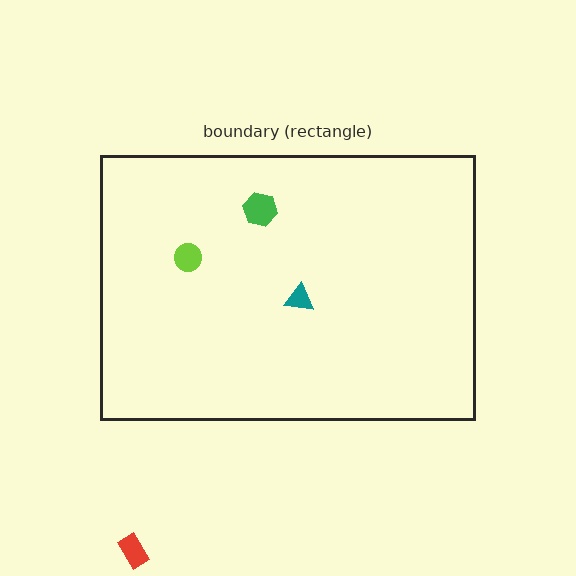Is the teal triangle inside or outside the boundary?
Inside.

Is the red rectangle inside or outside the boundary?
Outside.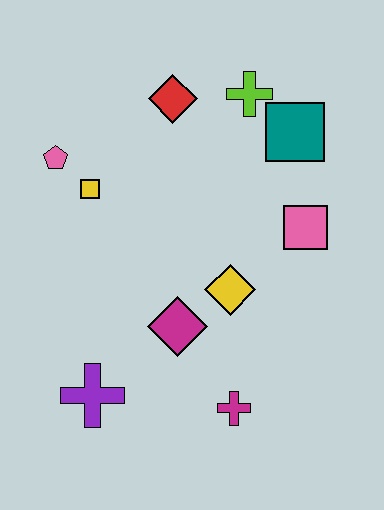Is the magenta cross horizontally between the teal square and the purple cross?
Yes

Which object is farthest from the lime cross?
The purple cross is farthest from the lime cross.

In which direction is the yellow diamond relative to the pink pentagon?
The yellow diamond is to the right of the pink pentagon.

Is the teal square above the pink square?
Yes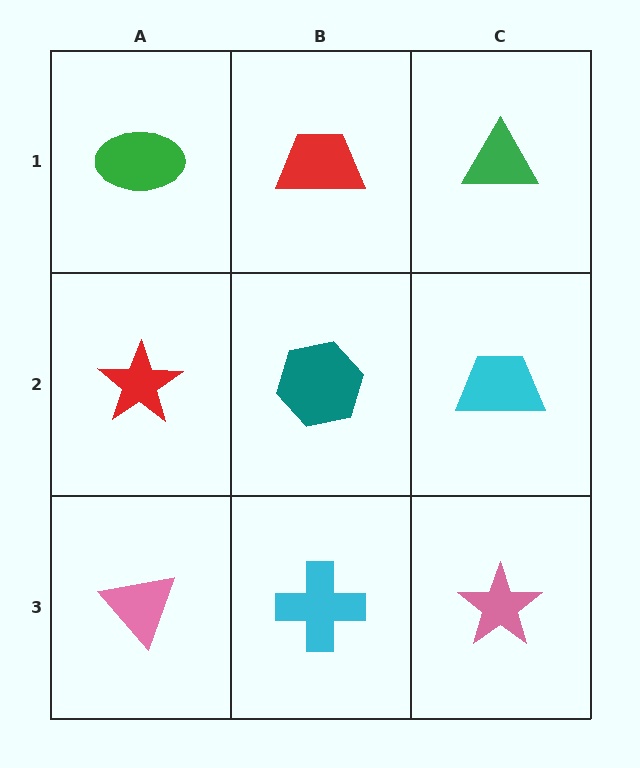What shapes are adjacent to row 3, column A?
A red star (row 2, column A), a cyan cross (row 3, column B).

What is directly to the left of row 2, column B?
A red star.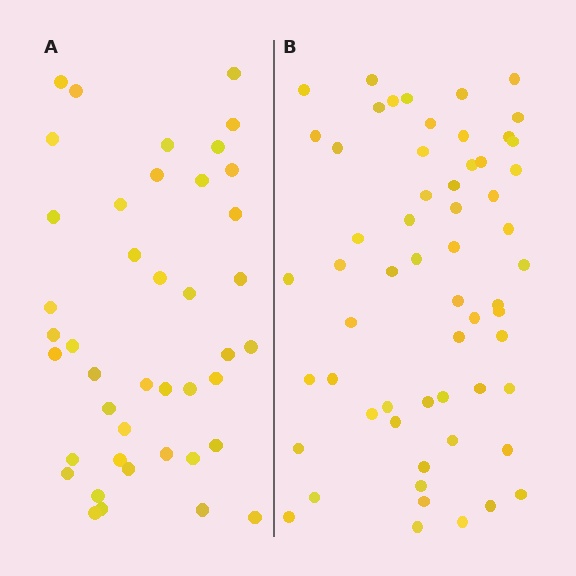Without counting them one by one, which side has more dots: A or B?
Region B (the right region) has more dots.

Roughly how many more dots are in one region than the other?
Region B has approximately 15 more dots than region A.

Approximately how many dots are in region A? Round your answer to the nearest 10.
About 40 dots. (The exact count is 42, which rounds to 40.)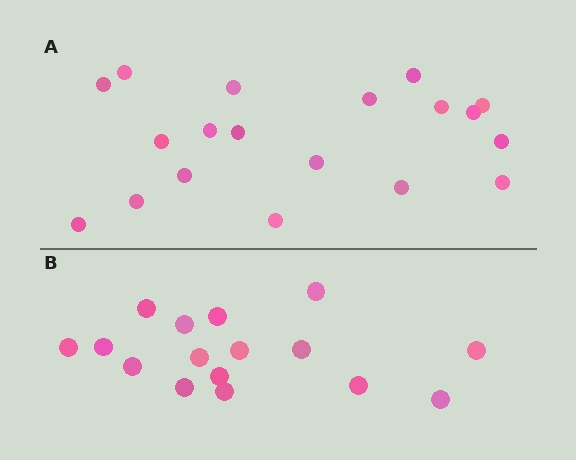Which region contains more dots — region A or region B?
Region A (the top region) has more dots.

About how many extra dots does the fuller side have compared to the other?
Region A has just a few more — roughly 2 or 3 more dots than region B.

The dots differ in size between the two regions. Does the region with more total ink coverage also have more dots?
No. Region B has more total ink coverage because its dots are larger, but region A actually contains more individual dots. Total area can be misleading — the number of items is what matters here.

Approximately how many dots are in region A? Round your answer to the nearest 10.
About 20 dots. (The exact count is 19, which rounds to 20.)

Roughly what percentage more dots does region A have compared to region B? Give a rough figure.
About 20% more.